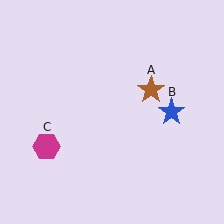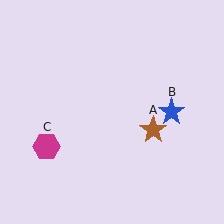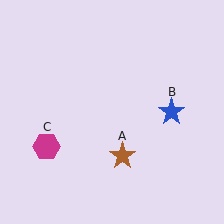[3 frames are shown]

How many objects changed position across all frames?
1 object changed position: brown star (object A).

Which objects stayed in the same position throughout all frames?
Blue star (object B) and magenta hexagon (object C) remained stationary.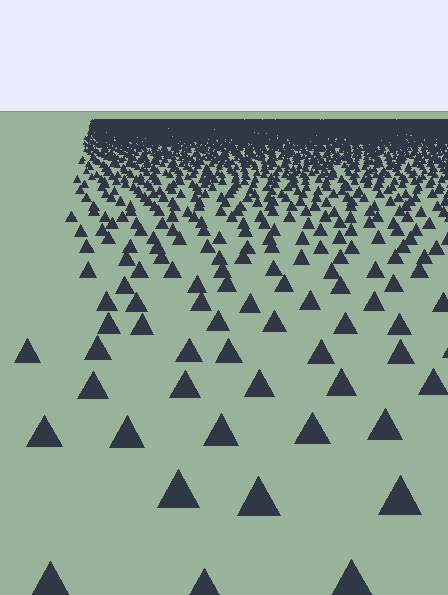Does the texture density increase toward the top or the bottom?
Density increases toward the top.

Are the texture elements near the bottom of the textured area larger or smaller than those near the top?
Larger. Near the bottom, elements are closer to the viewer and appear at a bigger on-screen size.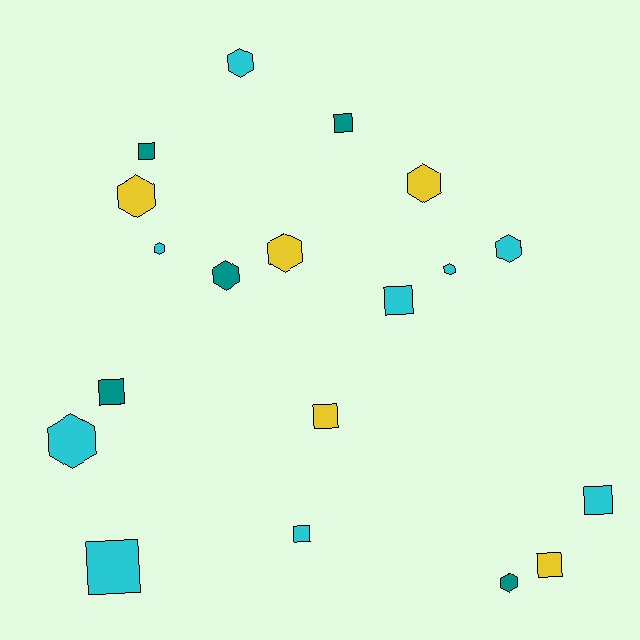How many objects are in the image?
There are 19 objects.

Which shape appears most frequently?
Hexagon, with 10 objects.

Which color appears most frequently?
Cyan, with 9 objects.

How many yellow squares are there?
There are 2 yellow squares.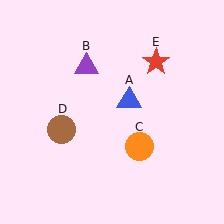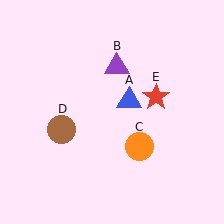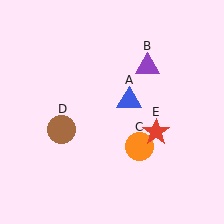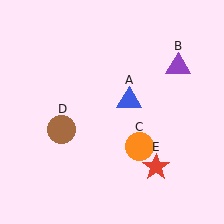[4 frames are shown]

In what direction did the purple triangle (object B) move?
The purple triangle (object B) moved right.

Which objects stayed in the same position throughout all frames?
Blue triangle (object A) and orange circle (object C) and brown circle (object D) remained stationary.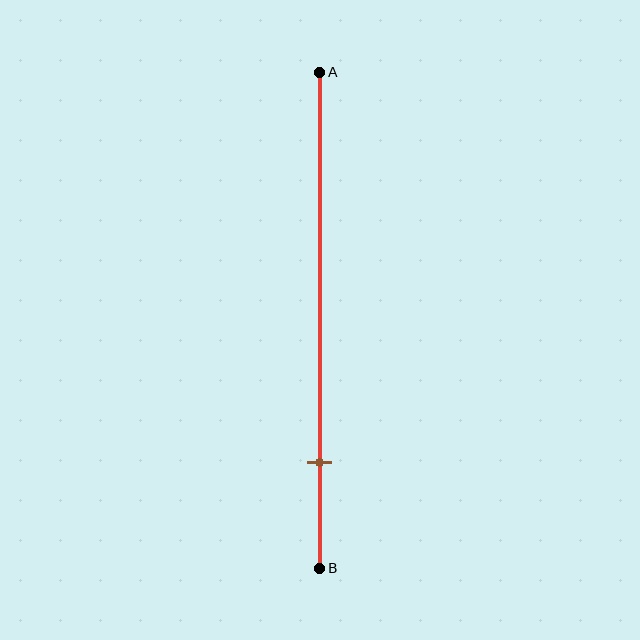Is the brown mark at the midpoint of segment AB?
No, the mark is at about 80% from A, not at the 50% midpoint.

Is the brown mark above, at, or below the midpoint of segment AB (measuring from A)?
The brown mark is below the midpoint of segment AB.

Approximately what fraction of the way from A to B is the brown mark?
The brown mark is approximately 80% of the way from A to B.